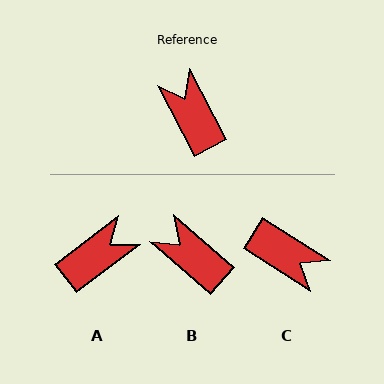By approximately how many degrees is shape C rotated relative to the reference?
Approximately 150 degrees clockwise.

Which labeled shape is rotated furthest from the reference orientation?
C, about 150 degrees away.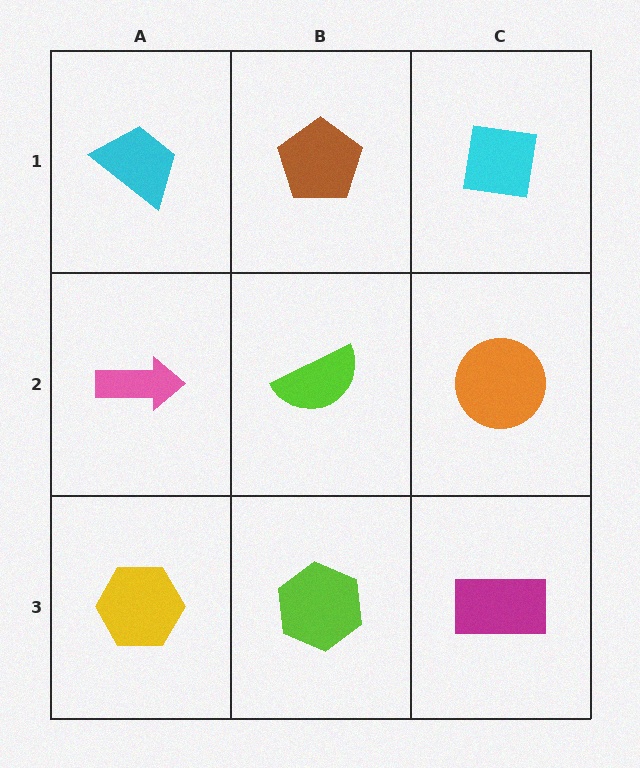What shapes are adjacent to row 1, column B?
A lime semicircle (row 2, column B), a cyan trapezoid (row 1, column A), a cyan square (row 1, column C).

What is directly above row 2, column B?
A brown pentagon.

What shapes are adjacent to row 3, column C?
An orange circle (row 2, column C), a lime hexagon (row 3, column B).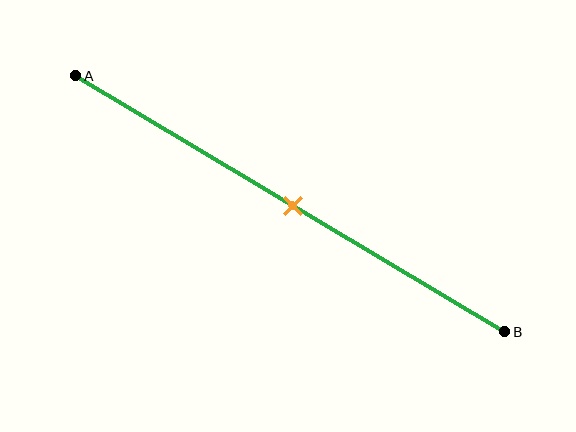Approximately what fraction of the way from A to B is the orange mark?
The orange mark is approximately 50% of the way from A to B.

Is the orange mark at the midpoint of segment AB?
Yes, the mark is approximately at the midpoint.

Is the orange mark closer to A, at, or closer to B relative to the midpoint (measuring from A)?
The orange mark is approximately at the midpoint of segment AB.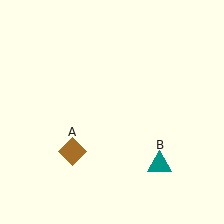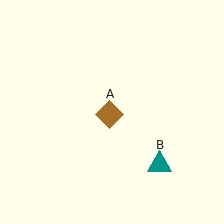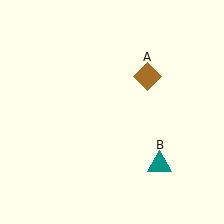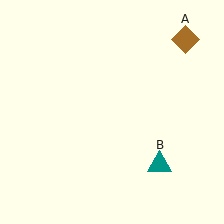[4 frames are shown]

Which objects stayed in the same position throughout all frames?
Teal triangle (object B) remained stationary.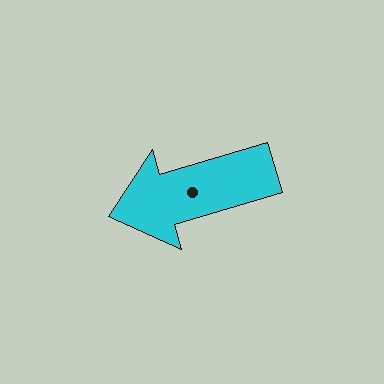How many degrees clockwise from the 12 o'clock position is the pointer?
Approximately 254 degrees.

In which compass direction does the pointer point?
West.